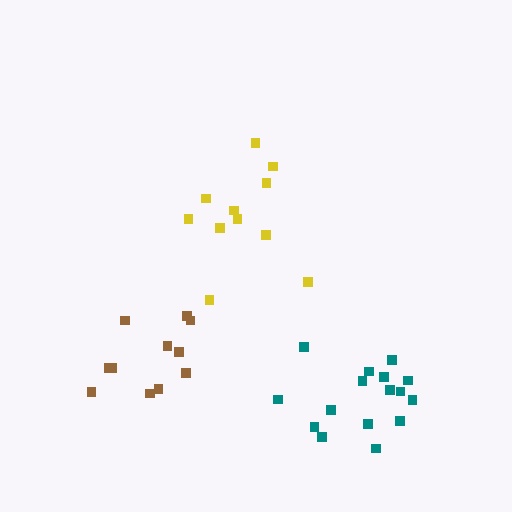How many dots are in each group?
Group 1: 11 dots, Group 2: 11 dots, Group 3: 16 dots (38 total).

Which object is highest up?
The yellow cluster is topmost.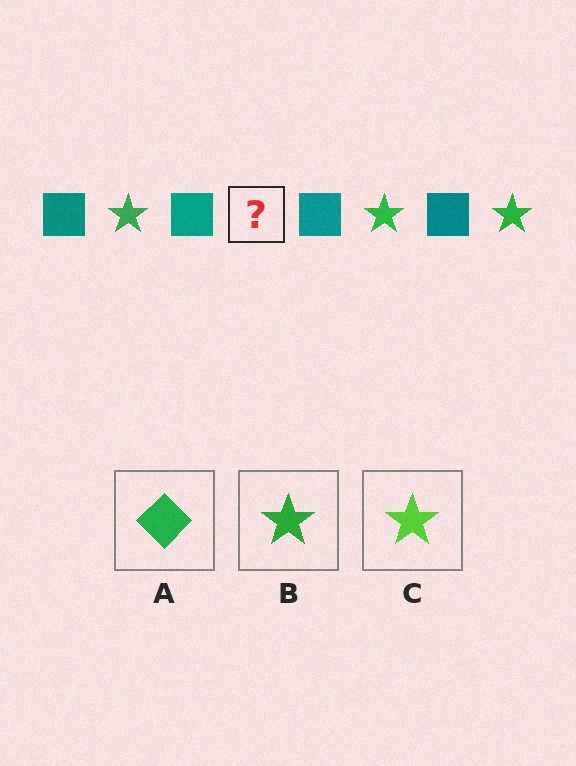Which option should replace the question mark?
Option B.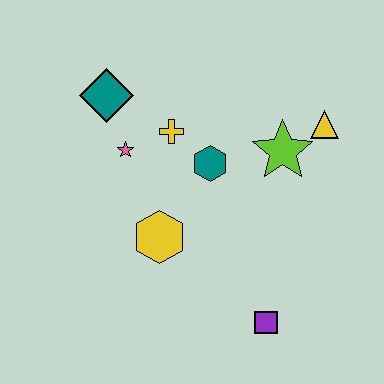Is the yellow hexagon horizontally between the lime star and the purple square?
No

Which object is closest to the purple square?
The yellow hexagon is closest to the purple square.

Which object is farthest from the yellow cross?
The purple square is farthest from the yellow cross.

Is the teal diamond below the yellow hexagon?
No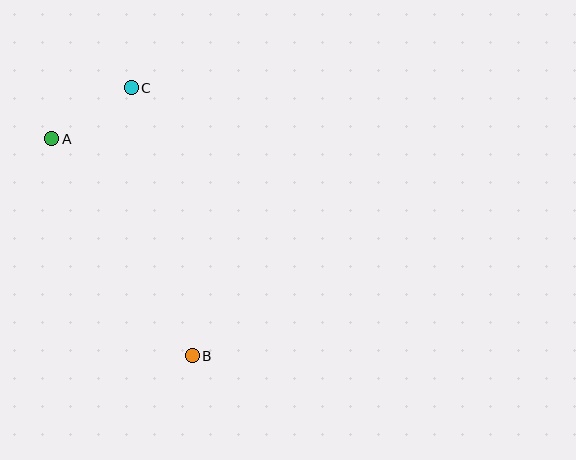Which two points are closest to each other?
Points A and C are closest to each other.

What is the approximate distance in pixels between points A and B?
The distance between A and B is approximately 259 pixels.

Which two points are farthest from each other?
Points B and C are farthest from each other.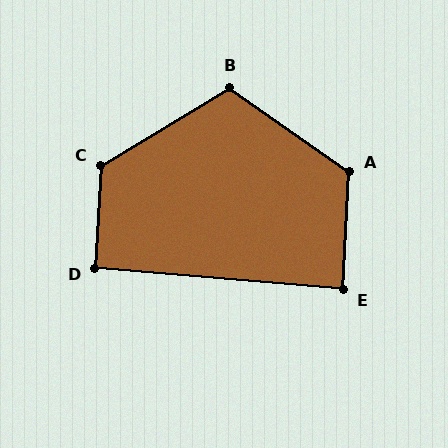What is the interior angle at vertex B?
Approximately 114 degrees (obtuse).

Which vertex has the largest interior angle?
C, at approximately 124 degrees.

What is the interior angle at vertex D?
Approximately 92 degrees (approximately right).